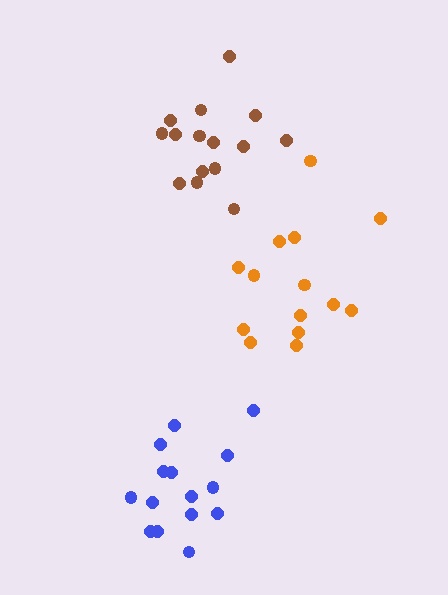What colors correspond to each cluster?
The clusters are colored: brown, orange, blue.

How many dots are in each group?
Group 1: 15 dots, Group 2: 14 dots, Group 3: 15 dots (44 total).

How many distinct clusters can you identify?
There are 3 distinct clusters.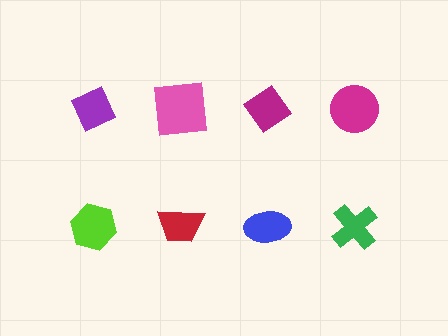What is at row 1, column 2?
A pink square.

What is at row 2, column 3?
A blue ellipse.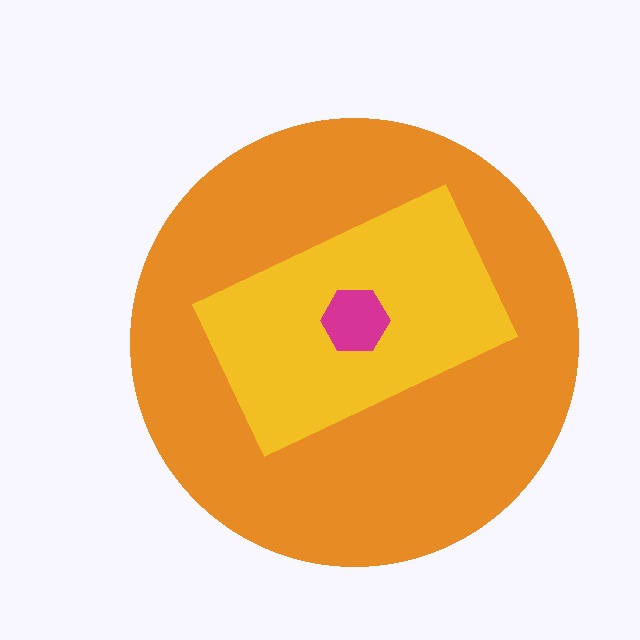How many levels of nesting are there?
3.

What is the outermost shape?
The orange circle.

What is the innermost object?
The magenta hexagon.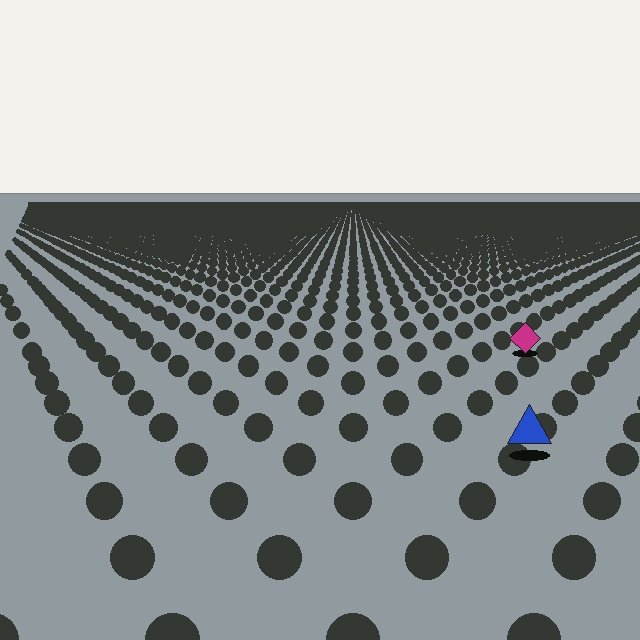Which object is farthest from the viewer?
The magenta diamond is farthest from the viewer. It appears smaller and the ground texture around it is denser.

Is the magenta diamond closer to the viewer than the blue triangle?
No. The blue triangle is closer — you can tell from the texture gradient: the ground texture is coarser near it.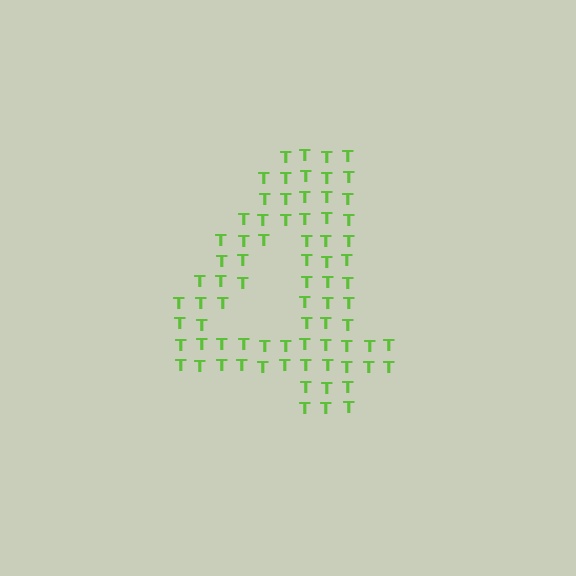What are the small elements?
The small elements are letter T's.